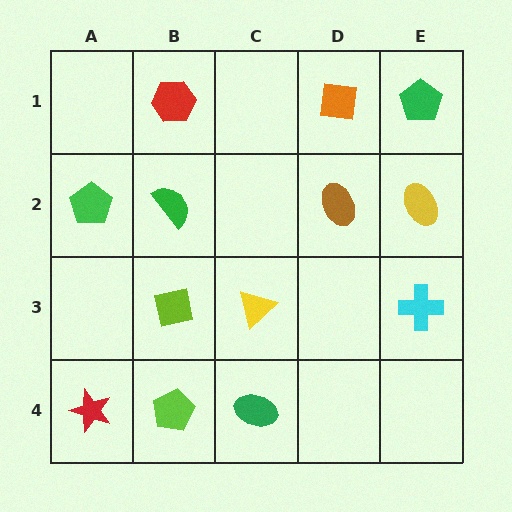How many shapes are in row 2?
4 shapes.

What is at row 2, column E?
A yellow ellipse.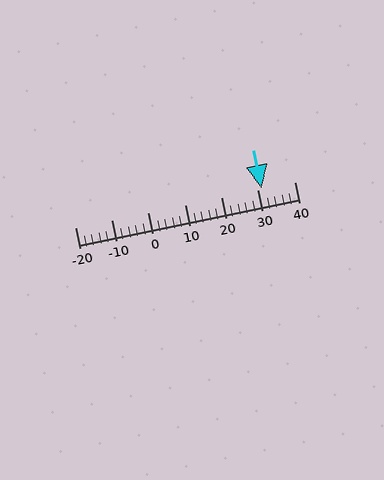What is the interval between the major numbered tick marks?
The major tick marks are spaced 10 units apart.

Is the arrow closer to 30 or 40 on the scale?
The arrow is closer to 30.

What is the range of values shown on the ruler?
The ruler shows values from -20 to 40.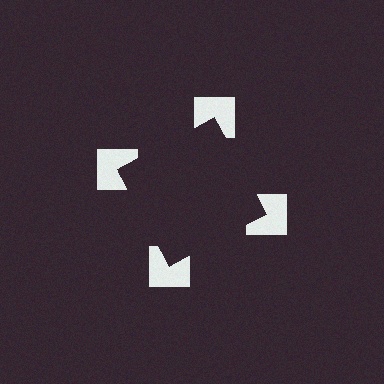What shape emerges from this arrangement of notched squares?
An illusory square — its edges are inferred from the aligned wedge cuts in the notched squares, not physically drawn.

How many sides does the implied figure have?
4 sides.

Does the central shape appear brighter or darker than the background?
It typically appears slightly darker than the background, even though no actual brightness change is drawn.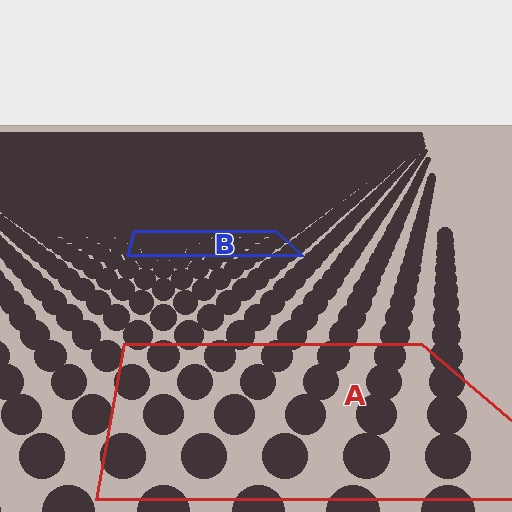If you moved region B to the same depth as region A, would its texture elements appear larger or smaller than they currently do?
They would appear larger. At a closer depth, the same texture elements are projected at a bigger on-screen size.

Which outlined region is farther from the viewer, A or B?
Region B is farther from the viewer — the texture elements inside it appear smaller and more densely packed.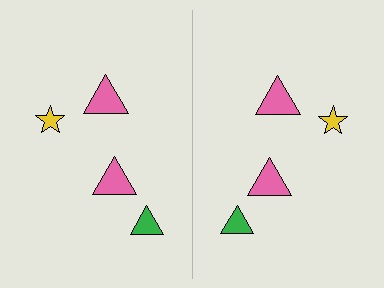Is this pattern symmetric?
Yes, this pattern has bilateral (reflection) symmetry.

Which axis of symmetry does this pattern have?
The pattern has a vertical axis of symmetry running through the center of the image.